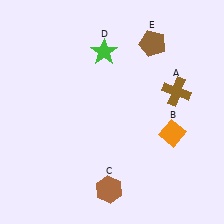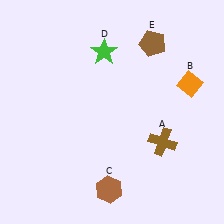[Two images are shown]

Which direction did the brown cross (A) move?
The brown cross (A) moved down.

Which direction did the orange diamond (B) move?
The orange diamond (B) moved up.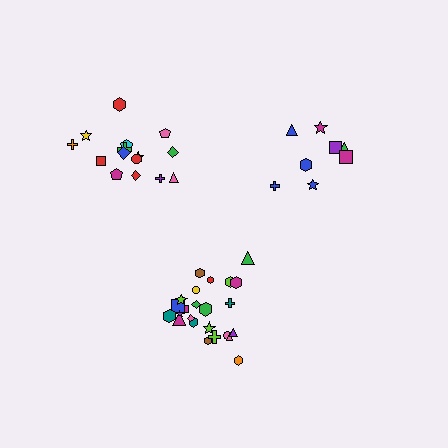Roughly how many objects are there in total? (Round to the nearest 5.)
Roughly 50 objects in total.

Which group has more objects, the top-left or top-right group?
The top-left group.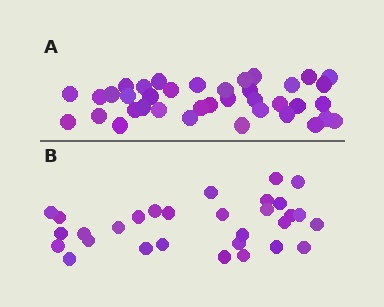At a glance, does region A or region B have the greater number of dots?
Region A (the top region) has more dots.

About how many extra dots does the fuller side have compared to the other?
Region A has roughly 8 or so more dots than region B.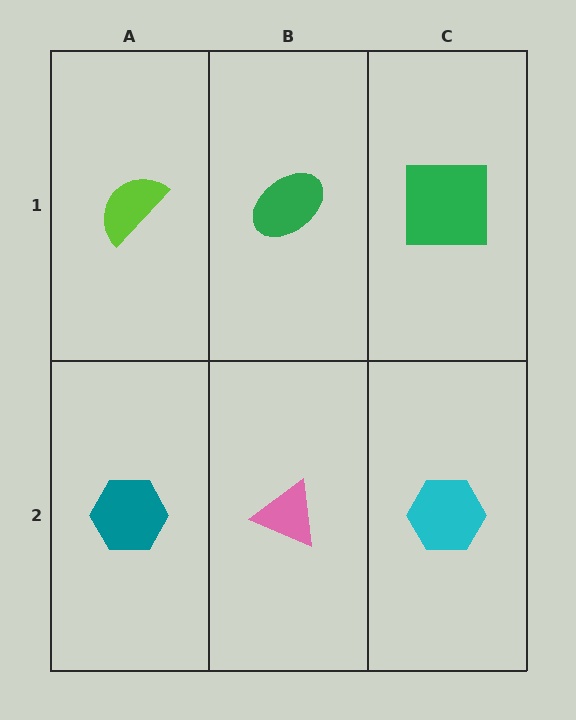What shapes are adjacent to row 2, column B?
A green ellipse (row 1, column B), a teal hexagon (row 2, column A), a cyan hexagon (row 2, column C).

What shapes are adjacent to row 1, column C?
A cyan hexagon (row 2, column C), a green ellipse (row 1, column B).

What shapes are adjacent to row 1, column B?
A pink triangle (row 2, column B), a lime semicircle (row 1, column A), a green square (row 1, column C).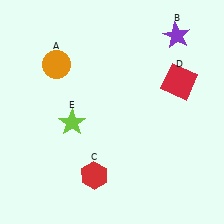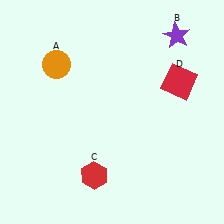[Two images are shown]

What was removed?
The lime star (E) was removed in Image 2.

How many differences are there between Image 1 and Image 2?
There is 1 difference between the two images.